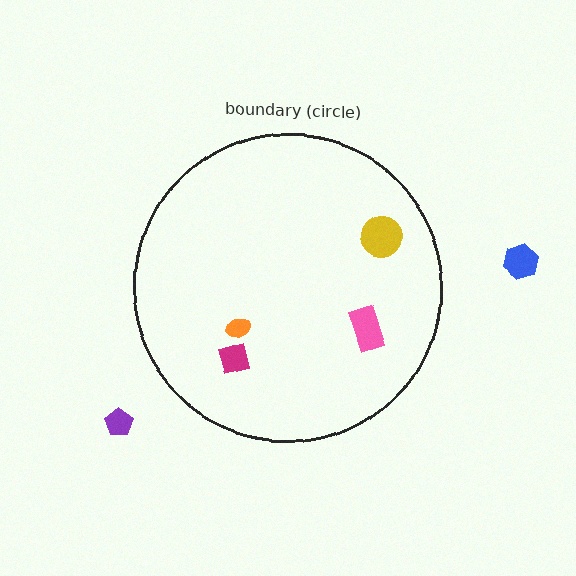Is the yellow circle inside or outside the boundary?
Inside.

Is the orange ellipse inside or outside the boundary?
Inside.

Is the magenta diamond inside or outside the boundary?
Inside.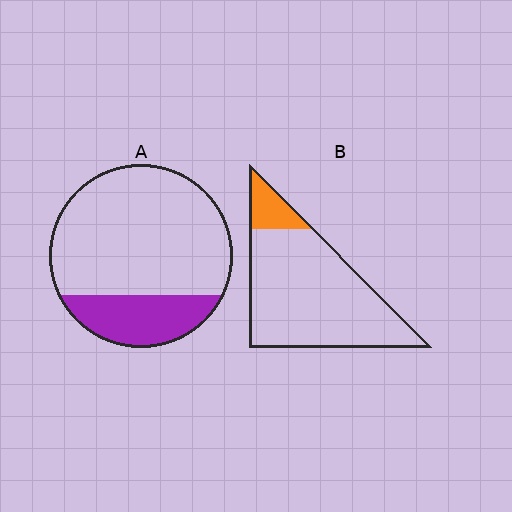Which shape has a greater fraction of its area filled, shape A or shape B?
Shape A.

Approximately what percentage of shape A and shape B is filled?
A is approximately 25% and B is approximately 15%.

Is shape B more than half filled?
No.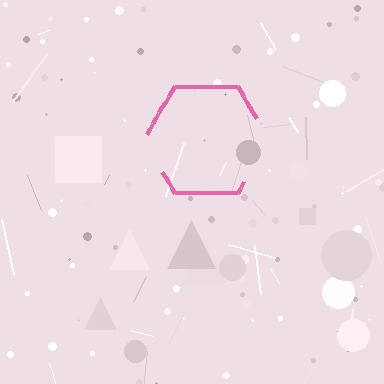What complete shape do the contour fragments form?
The contour fragments form a hexagon.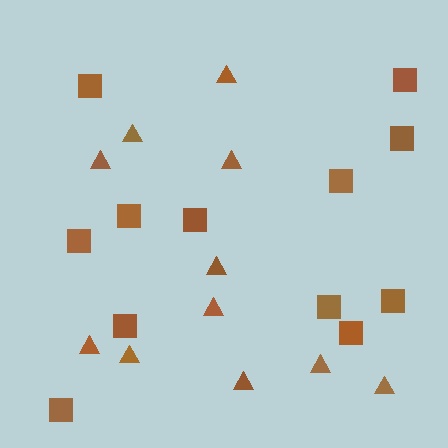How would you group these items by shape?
There are 2 groups: one group of squares (12) and one group of triangles (11).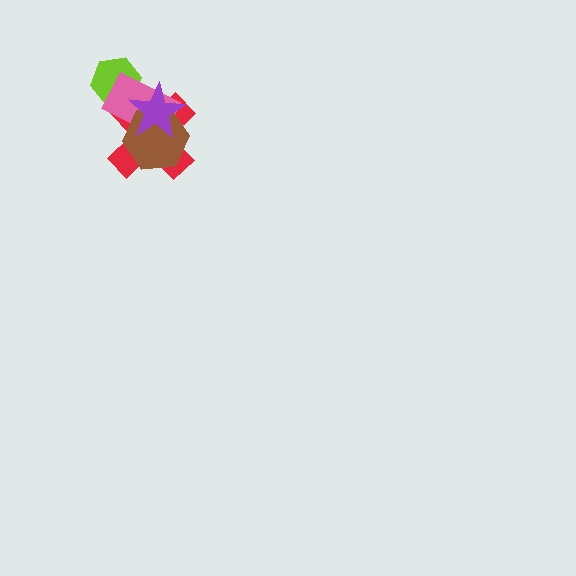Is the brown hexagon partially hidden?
Yes, it is partially covered by another shape.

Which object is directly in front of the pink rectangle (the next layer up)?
The brown hexagon is directly in front of the pink rectangle.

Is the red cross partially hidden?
Yes, it is partially covered by another shape.